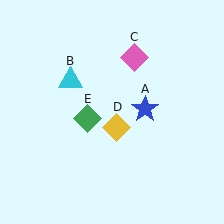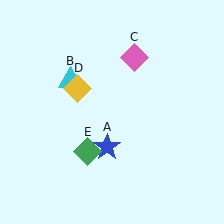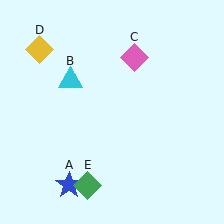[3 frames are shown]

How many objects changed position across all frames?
3 objects changed position: blue star (object A), yellow diamond (object D), green diamond (object E).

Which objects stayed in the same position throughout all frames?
Cyan triangle (object B) and pink diamond (object C) remained stationary.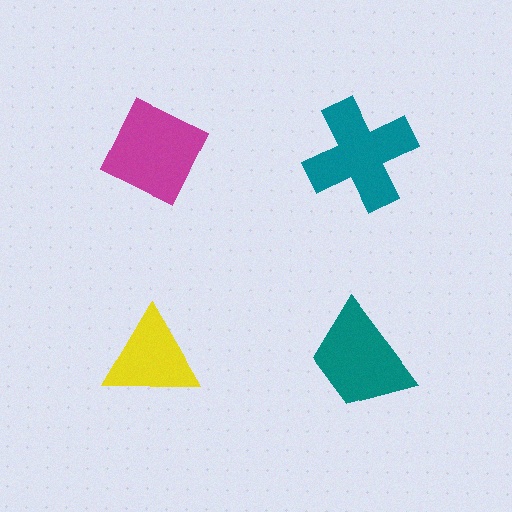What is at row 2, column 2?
A teal trapezoid.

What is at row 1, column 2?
A teal cross.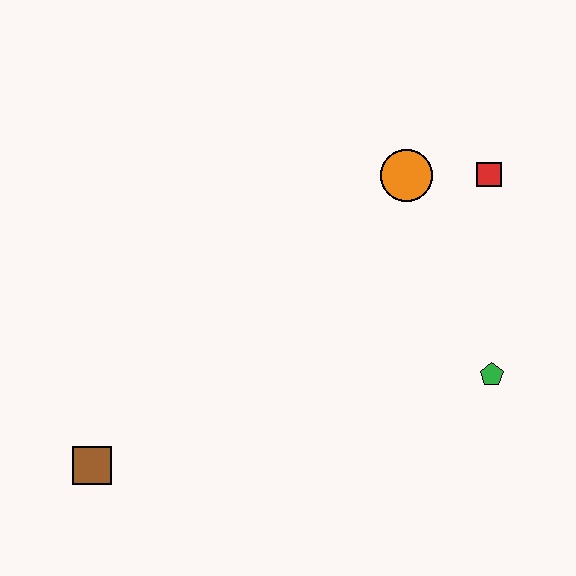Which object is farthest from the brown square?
The red square is farthest from the brown square.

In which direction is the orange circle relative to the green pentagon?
The orange circle is above the green pentagon.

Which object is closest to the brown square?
The green pentagon is closest to the brown square.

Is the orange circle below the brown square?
No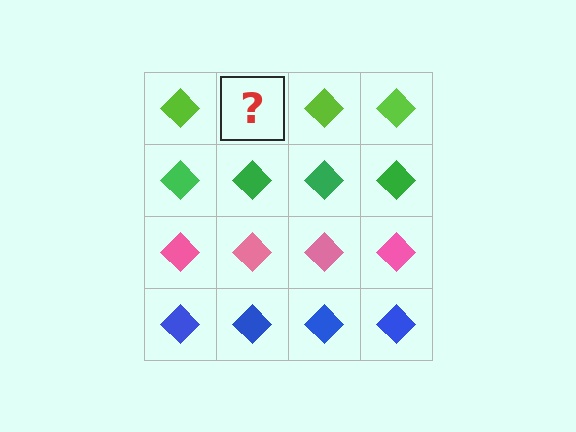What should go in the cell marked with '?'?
The missing cell should contain a lime diamond.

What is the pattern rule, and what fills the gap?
The rule is that each row has a consistent color. The gap should be filled with a lime diamond.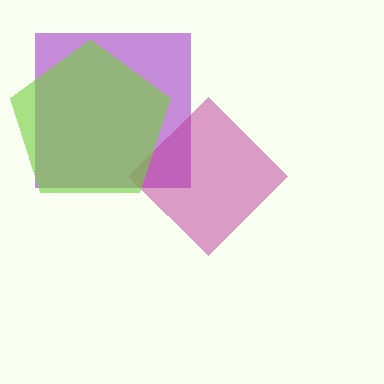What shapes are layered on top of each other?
The layered shapes are: a purple square, a magenta diamond, a lime pentagon.